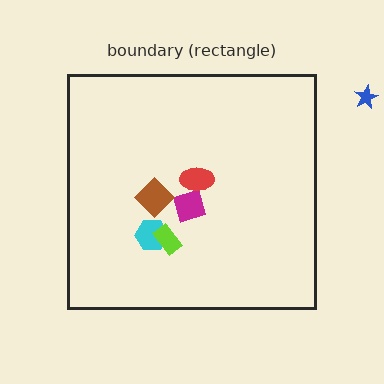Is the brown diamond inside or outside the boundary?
Inside.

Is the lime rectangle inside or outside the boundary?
Inside.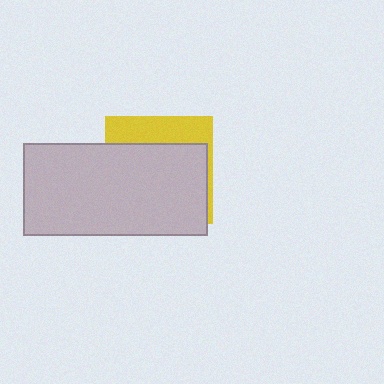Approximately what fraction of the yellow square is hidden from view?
Roughly 70% of the yellow square is hidden behind the light gray rectangle.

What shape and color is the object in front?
The object in front is a light gray rectangle.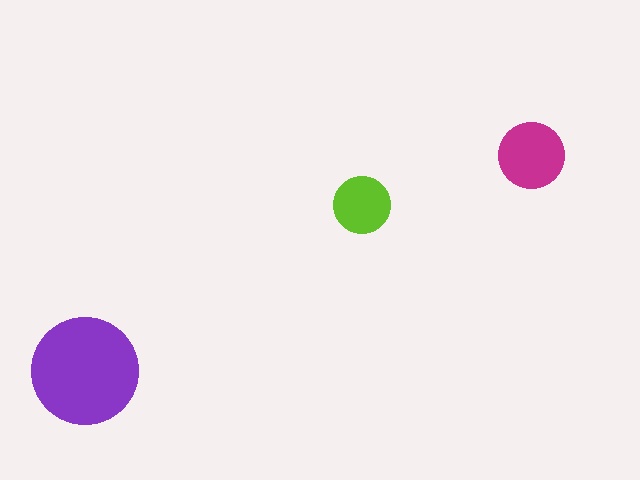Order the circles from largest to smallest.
the purple one, the magenta one, the lime one.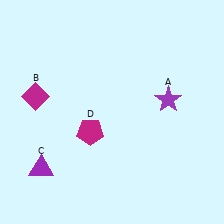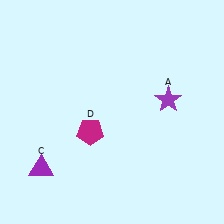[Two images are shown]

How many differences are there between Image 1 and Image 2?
There is 1 difference between the two images.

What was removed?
The magenta diamond (B) was removed in Image 2.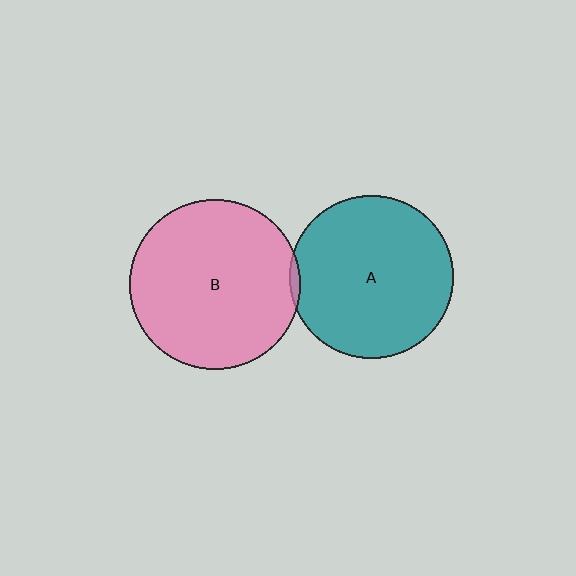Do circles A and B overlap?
Yes.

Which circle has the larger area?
Circle B (pink).